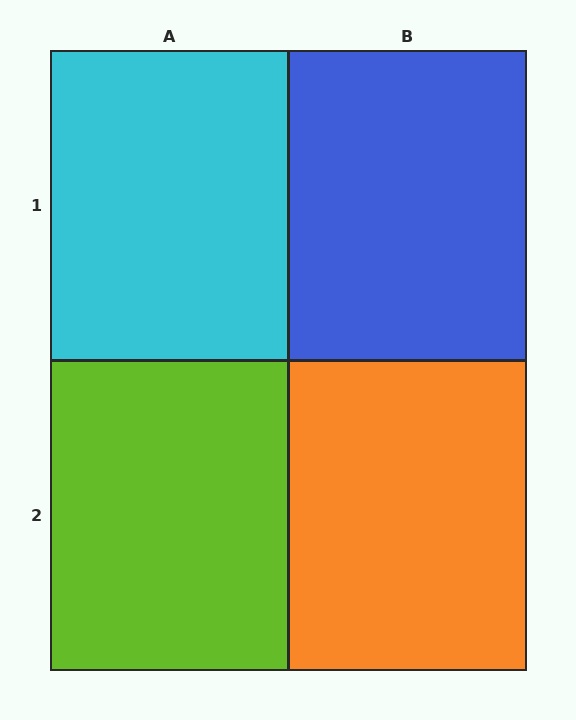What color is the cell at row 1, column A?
Cyan.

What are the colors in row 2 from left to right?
Lime, orange.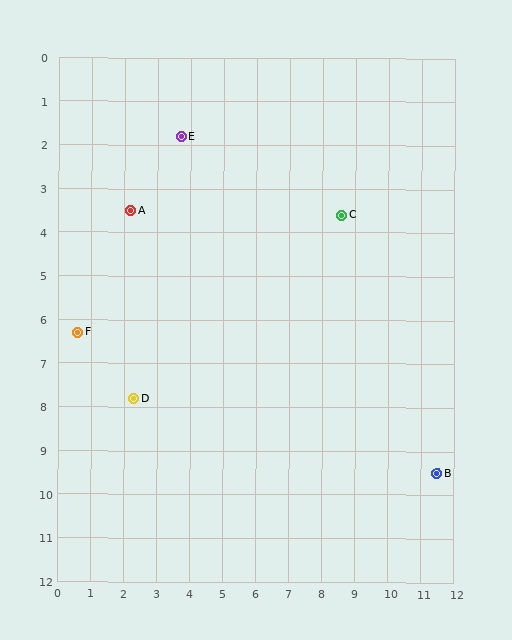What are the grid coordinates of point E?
Point E is at approximately (3.7, 1.8).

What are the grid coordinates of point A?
Point A is at approximately (2.2, 3.5).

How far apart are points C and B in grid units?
Points C and B are about 6.6 grid units apart.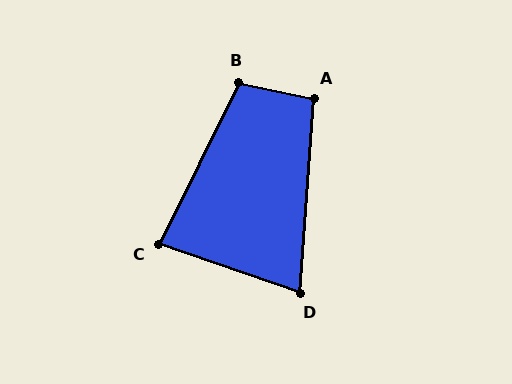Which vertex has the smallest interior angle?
D, at approximately 75 degrees.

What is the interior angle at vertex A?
Approximately 97 degrees (obtuse).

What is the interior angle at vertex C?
Approximately 83 degrees (acute).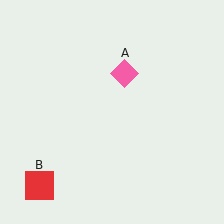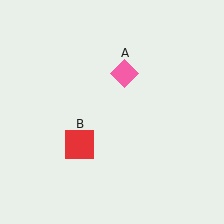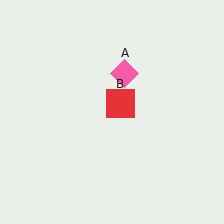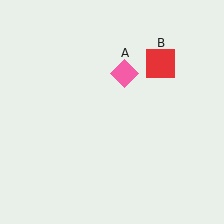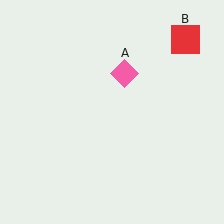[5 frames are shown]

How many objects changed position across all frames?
1 object changed position: red square (object B).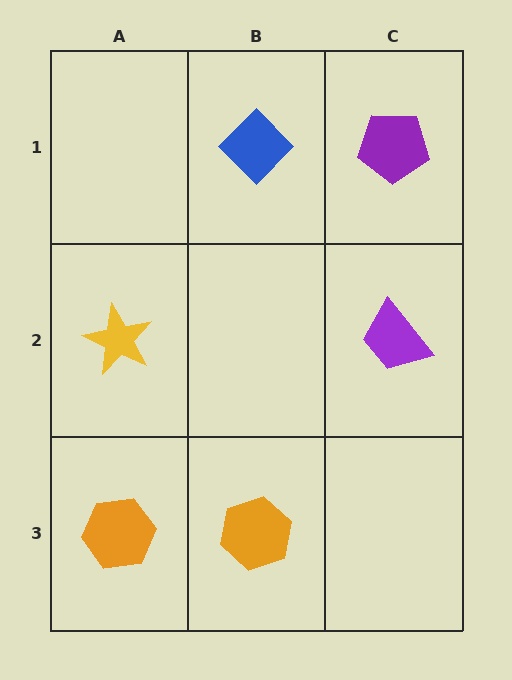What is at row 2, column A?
A yellow star.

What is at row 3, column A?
An orange hexagon.